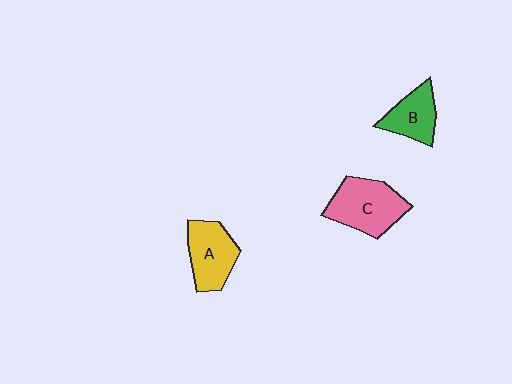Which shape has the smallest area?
Shape B (green).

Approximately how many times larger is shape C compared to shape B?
Approximately 1.5 times.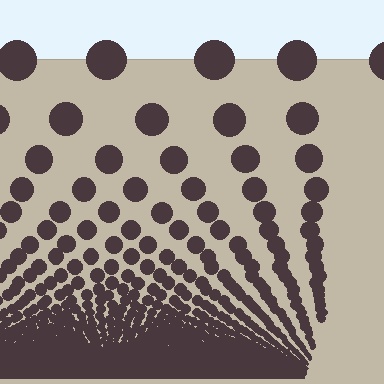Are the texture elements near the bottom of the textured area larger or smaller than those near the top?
Smaller. The gradient is inverted — elements near the bottom are smaller and denser.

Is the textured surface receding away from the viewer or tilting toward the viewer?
The surface appears to tilt toward the viewer. Texture elements get larger and sparser toward the top.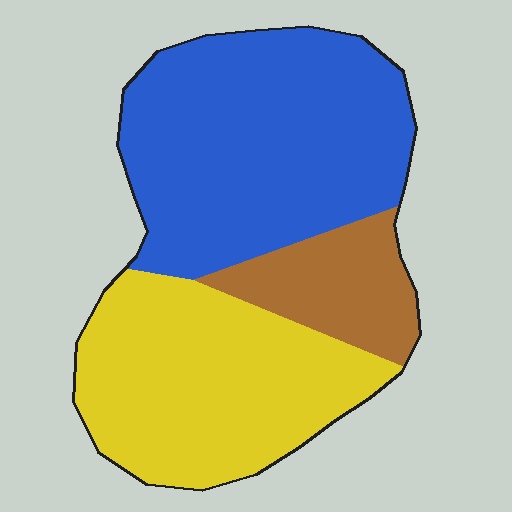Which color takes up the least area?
Brown, at roughly 15%.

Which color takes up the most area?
Blue, at roughly 45%.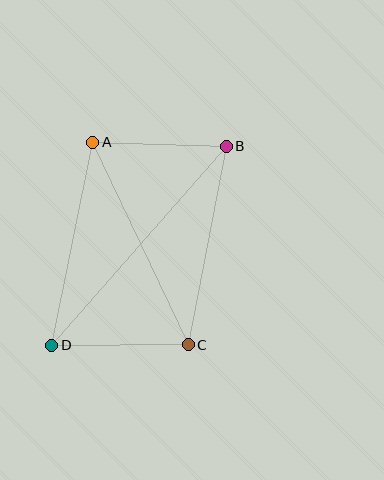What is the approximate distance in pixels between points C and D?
The distance between C and D is approximately 137 pixels.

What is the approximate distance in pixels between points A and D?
The distance between A and D is approximately 207 pixels.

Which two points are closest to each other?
Points A and B are closest to each other.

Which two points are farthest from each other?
Points B and D are farthest from each other.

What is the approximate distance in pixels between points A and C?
The distance between A and C is approximately 224 pixels.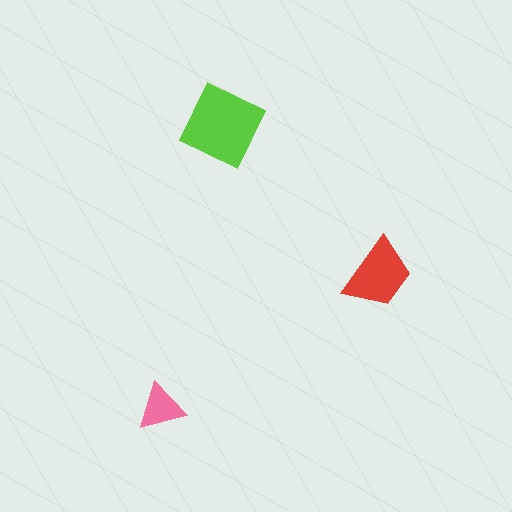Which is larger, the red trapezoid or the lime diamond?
The lime diamond.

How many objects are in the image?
There are 3 objects in the image.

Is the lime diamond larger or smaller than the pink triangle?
Larger.